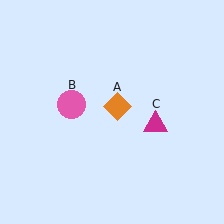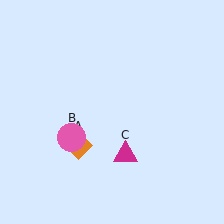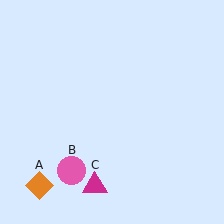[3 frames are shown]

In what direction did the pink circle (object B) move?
The pink circle (object B) moved down.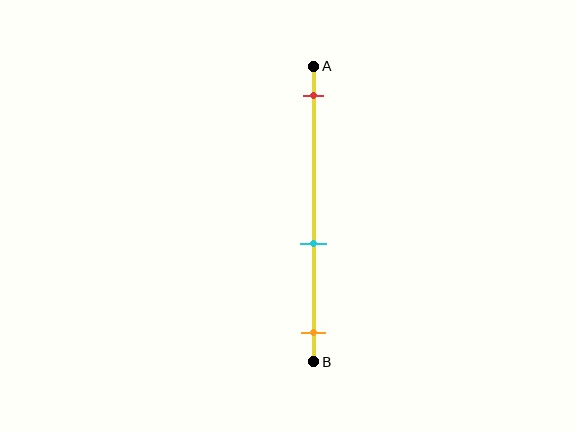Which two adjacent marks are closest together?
The cyan and orange marks are the closest adjacent pair.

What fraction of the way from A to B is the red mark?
The red mark is approximately 10% (0.1) of the way from A to B.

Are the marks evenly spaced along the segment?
No, the marks are not evenly spaced.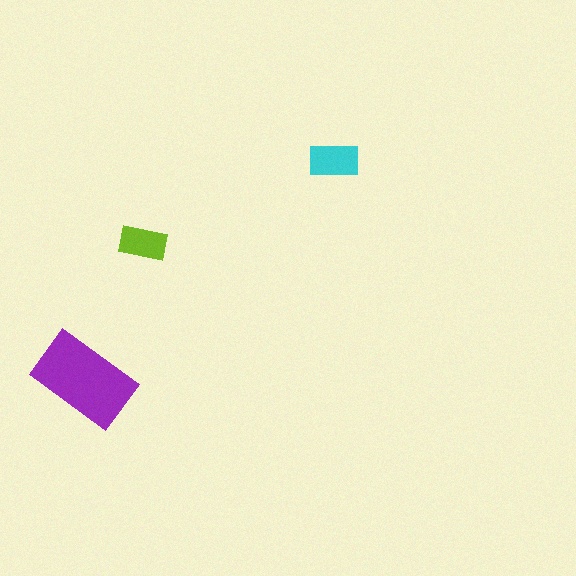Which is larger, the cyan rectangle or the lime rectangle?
The cyan one.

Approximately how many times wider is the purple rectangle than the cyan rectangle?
About 2 times wider.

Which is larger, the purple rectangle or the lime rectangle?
The purple one.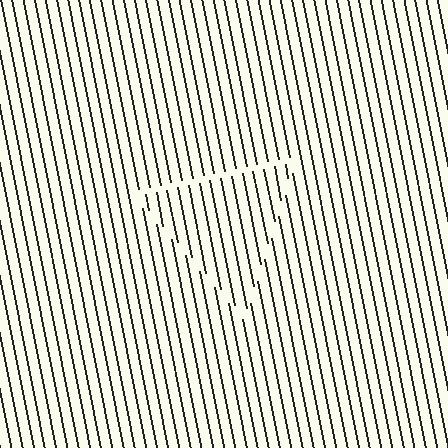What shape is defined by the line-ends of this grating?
An illusory triangle. The interior of the shape contains the same grating, shifted by half a period — the contour is defined by the phase discontinuity where line-ends from the inner and outer gratings abut.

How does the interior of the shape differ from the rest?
The interior of the shape contains the same grating, shifted by half a period — the contour is defined by the phase discontinuity where line-ends from the inner and outer gratings abut.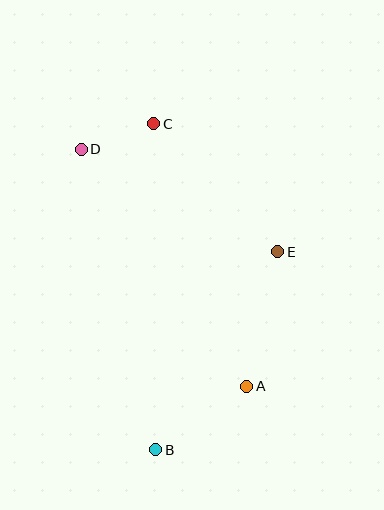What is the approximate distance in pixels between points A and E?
The distance between A and E is approximately 138 pixels.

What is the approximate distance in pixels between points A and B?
The distance between A and B is approximately 111 pixels.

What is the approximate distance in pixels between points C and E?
The distance between C and E is approximately 178 pixels.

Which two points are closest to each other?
Points C and D are closest to each other.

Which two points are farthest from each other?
Points B and C are farthest from each other.